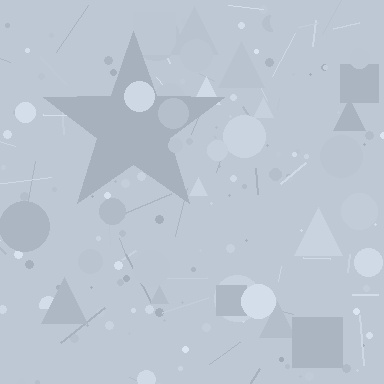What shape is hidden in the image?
A star is hidden in the image.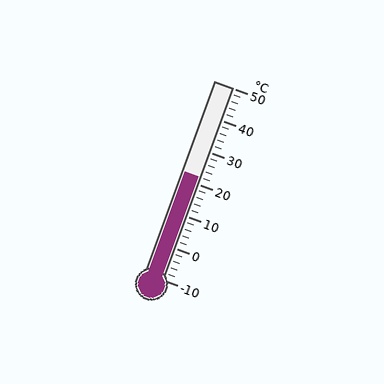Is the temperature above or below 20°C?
The temperature is above 20°C.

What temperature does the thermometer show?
The thermometer shows approximately 22°C.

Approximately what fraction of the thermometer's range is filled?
The thermometer is filled to approximately 55% of its range.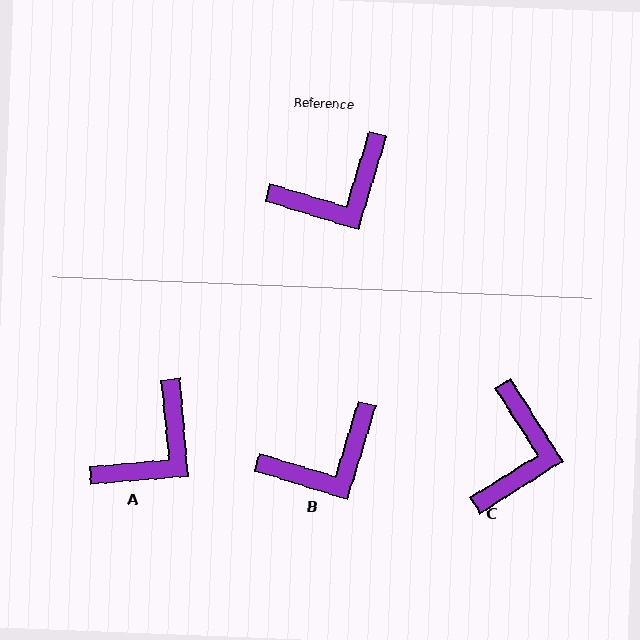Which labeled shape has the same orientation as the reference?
B.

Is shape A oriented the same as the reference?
No, it is off by about 22 degrees.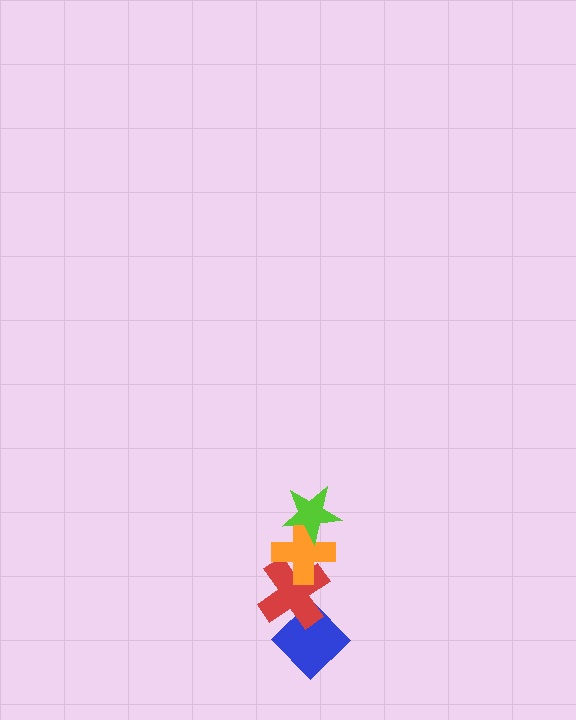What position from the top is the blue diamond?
The blue diamond is 4th from the top.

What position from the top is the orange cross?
The orange cross is 2nd from the top.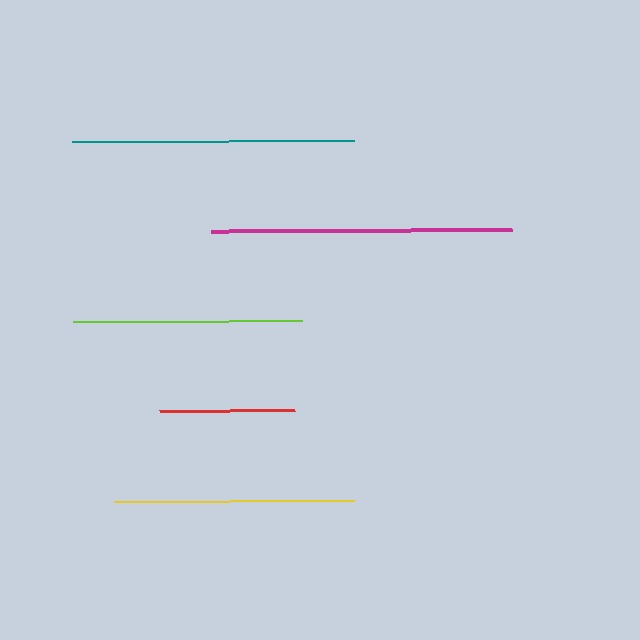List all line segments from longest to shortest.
From longest to shortest: magenta, teal, yellow, lime, red.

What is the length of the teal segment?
The teal segment is approximately 283 pixels long.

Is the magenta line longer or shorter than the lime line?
The magenta line is longer than the lime line.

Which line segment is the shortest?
The red line is the shortest at approximately 135 pixels.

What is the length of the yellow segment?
The yellow segment is approximately 240 pixels long.